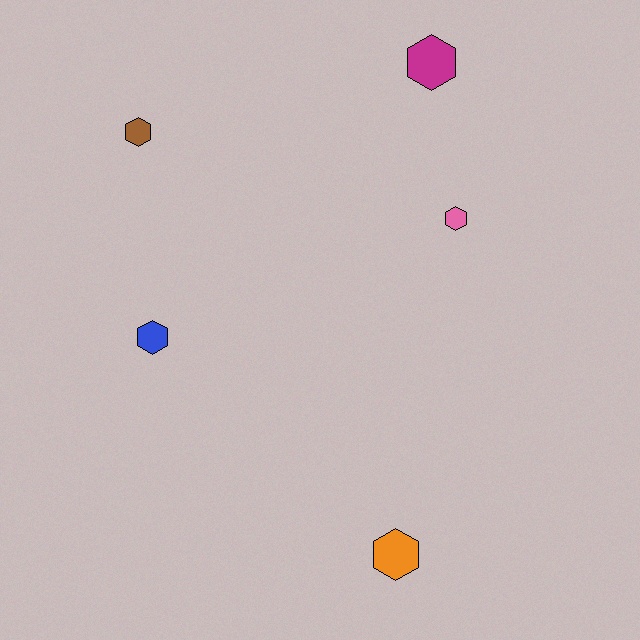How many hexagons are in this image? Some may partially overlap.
There are 5 hexagons.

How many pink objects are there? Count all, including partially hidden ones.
There is 1 pink object.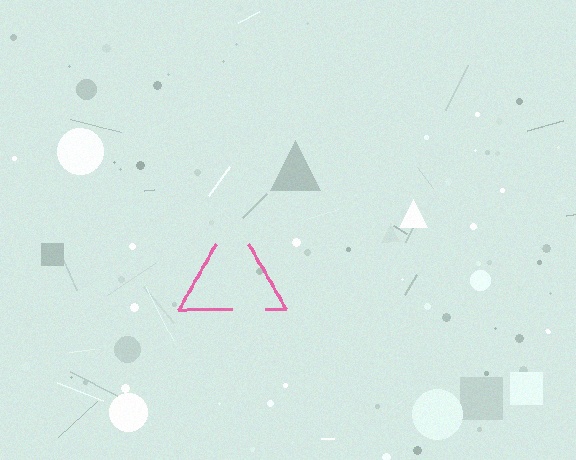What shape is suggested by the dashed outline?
The dashed outline suggests a triangle.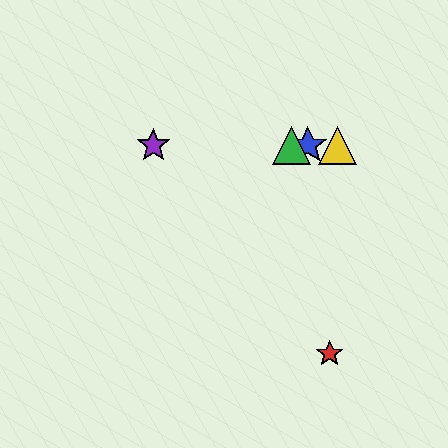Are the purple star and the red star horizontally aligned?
No, the purple star is at y≈145 and the red star is at y≈354.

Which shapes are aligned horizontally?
The blue star, the green triangle, the yellow triangle, the purple star are aligned horizontally.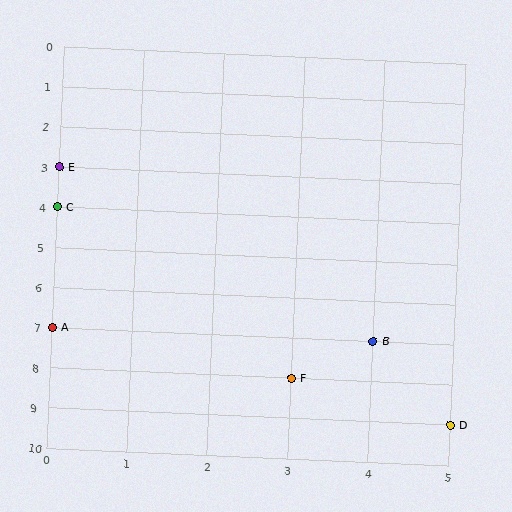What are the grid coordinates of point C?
Point C is at grid coordinates (0, 4).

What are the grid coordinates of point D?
Point D is at grid coordinates (5, 9).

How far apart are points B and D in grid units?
Points B and D are 1 column and 2 rows apart (about 2.2 grid units diagonally).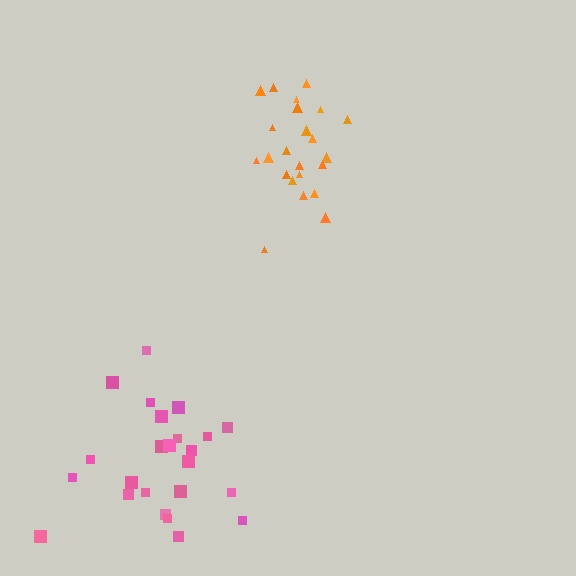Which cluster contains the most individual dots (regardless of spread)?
Pink (24).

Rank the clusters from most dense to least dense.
orange, pink.